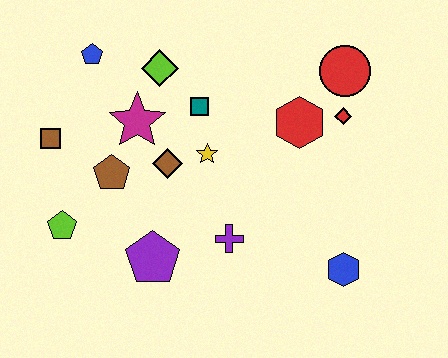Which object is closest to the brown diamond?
The yellow star is closest to the brown diamond.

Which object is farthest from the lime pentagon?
The red circle is farthest from the lime pentagon.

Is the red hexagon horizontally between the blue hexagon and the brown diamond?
Yes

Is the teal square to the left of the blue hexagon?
Yes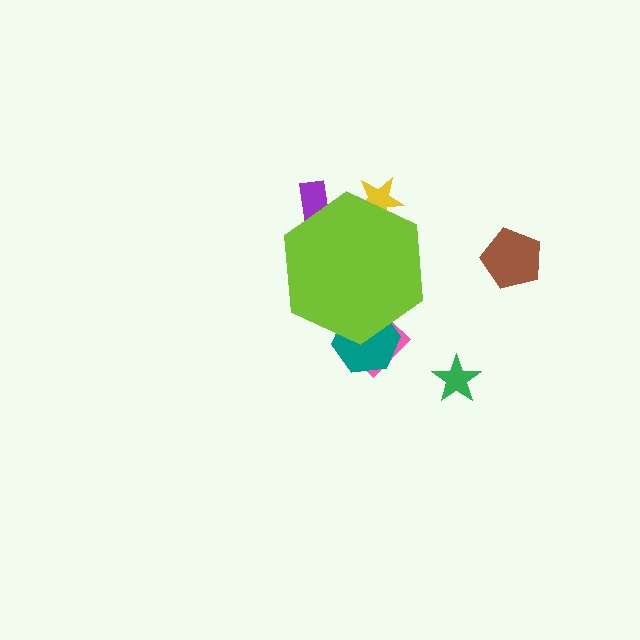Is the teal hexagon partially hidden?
Yes, the teal hexagon is partially hidden behind the lime hexagon.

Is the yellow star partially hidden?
Yes, the yellow star is partially hidden behind the lime hexagon.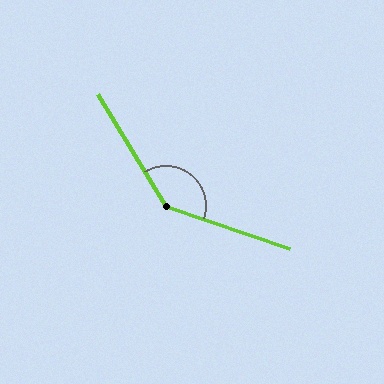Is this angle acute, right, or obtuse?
It is obtuse.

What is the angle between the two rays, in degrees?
Approximately 140 degrees.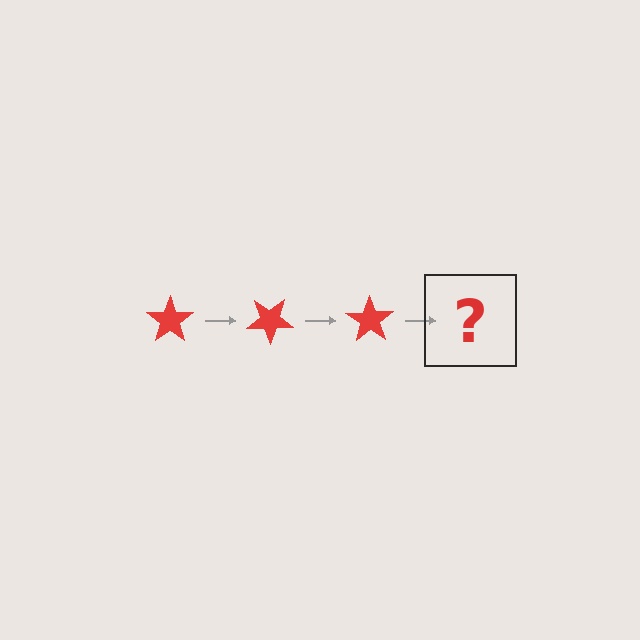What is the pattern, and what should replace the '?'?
The pattern is that the star rotates 35 degrees each step. The '?' should be a red star rotated 105 degrees.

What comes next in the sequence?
The next element should be a red star rotated 105 degrees.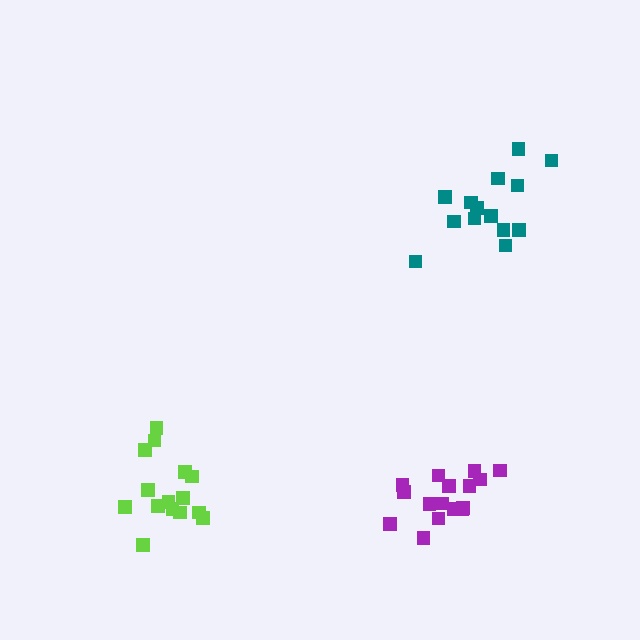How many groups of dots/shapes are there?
There are 3 groups.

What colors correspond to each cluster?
The clusters are colored: purple, teal, lime.